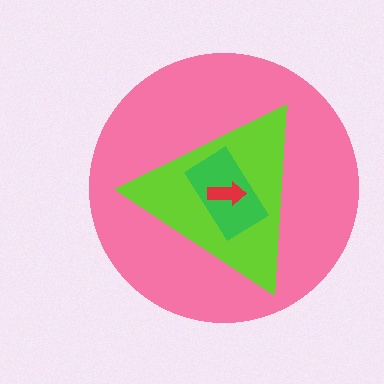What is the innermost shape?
The red arrow.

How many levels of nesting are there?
4.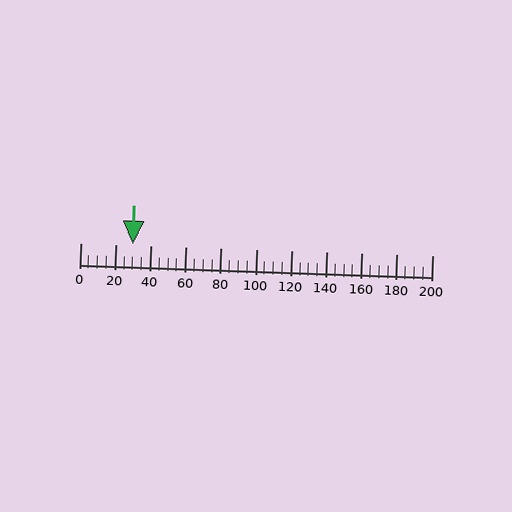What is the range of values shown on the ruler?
The ruler shows values from 0 to 200.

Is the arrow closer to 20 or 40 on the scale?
The arrow is closer to 40.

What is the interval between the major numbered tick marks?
The major tick marks are spaced 20 units apart.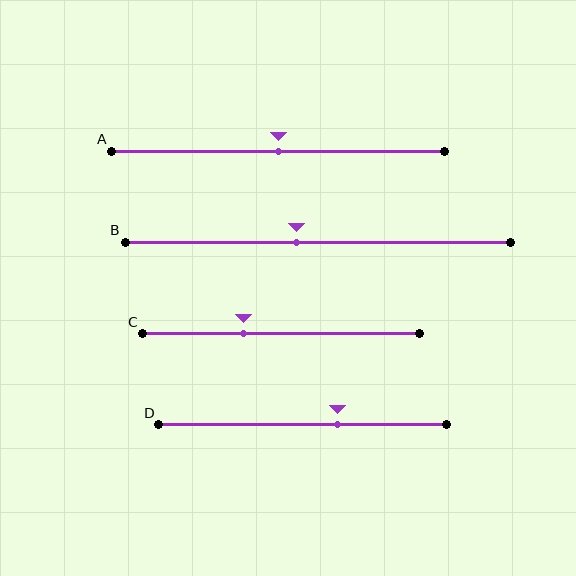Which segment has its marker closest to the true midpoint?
Segment A has its marker closest to the true midpoint.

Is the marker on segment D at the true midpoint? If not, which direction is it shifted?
No, the marker on segment D is shifted to the right by about 12% of the segment length.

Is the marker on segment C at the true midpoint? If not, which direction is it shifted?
No, the marker on segment C is shifted to the left by about 14% of the segment length.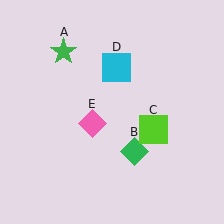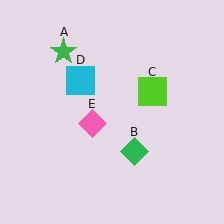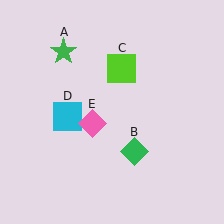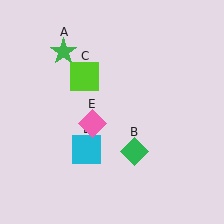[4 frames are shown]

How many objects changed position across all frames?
2 objects changed position: lime square (object C), cyan square (object D).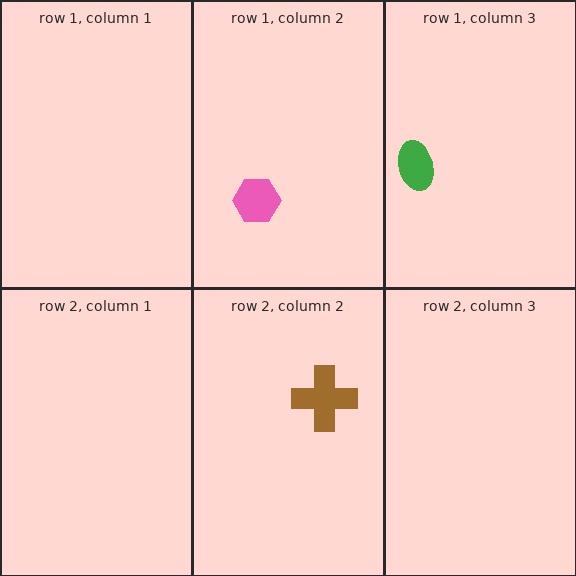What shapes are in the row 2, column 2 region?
The brown cross.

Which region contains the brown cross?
The row 2, column 2 region.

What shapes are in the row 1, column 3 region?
The green ellipse.